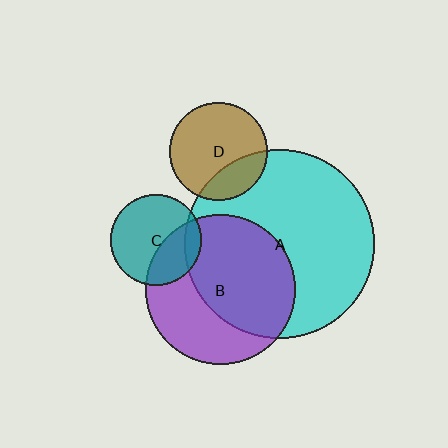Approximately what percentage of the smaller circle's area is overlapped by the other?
Approximately 35%.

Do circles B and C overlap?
Yes.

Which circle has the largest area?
Circle A (cyan).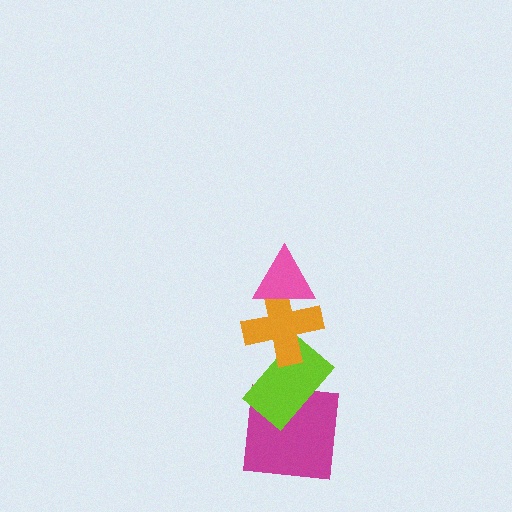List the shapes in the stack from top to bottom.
From top to bottom: the pink triangle, the orange cross, the lime rectangle, the magenta square.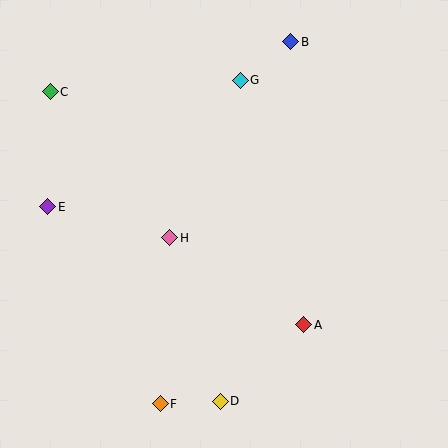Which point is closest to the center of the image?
Point H at (170, 238) is closest to the center.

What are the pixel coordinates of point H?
Point H is at (170, 238).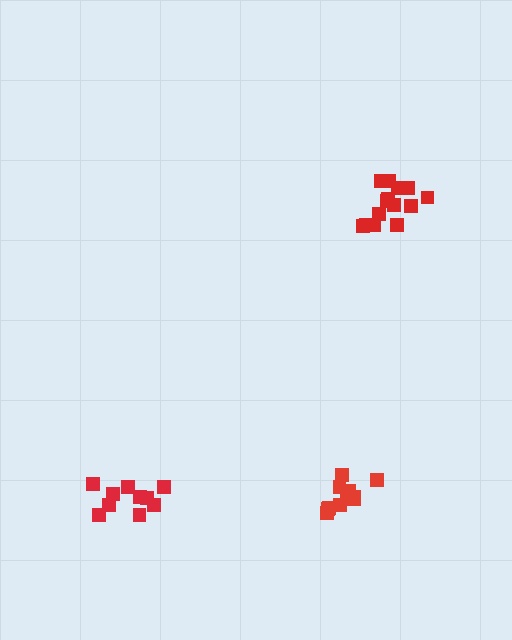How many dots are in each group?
Group 1: 10 dots, Group 2: 11 dots, Group 3: 15 dots (36 total).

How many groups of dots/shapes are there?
There are 3 groups.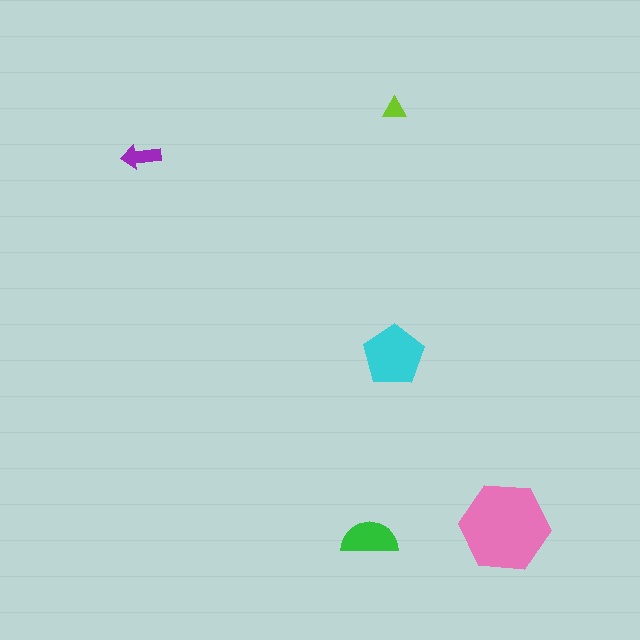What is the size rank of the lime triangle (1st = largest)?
5th.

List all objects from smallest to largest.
The lime triangle, the purple arrow, the green semicircle, the cyan pentagon, the pink hexagon.